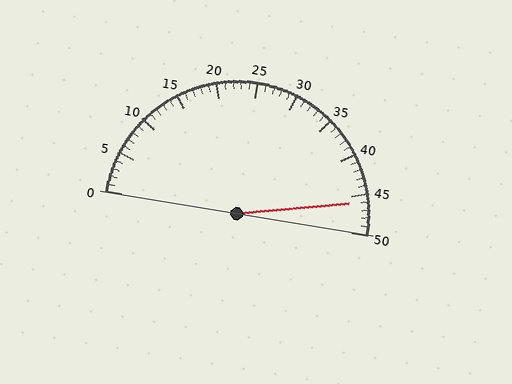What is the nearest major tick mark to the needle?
The nearest major tick mark is 45.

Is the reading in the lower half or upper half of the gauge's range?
The reading is in the upper half of the range (0 to 50).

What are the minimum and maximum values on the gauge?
The gauge ranges from 0 to 50.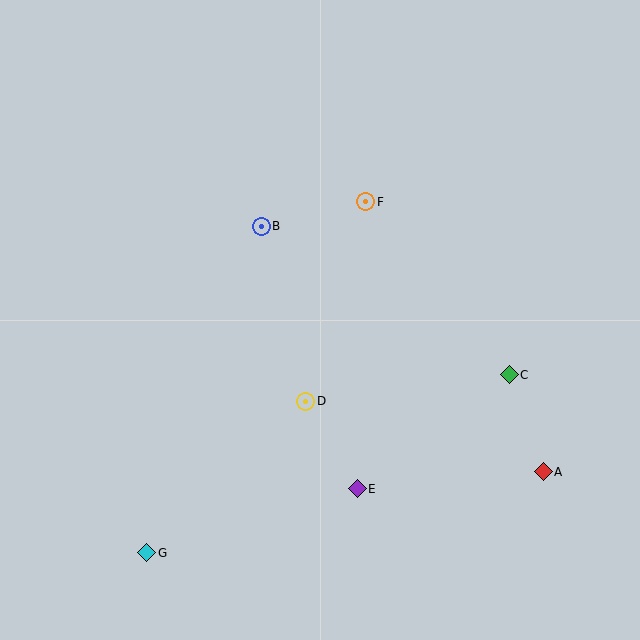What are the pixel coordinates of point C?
Point C is at (509, 375).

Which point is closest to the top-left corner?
Point B is closest to the top-left corner.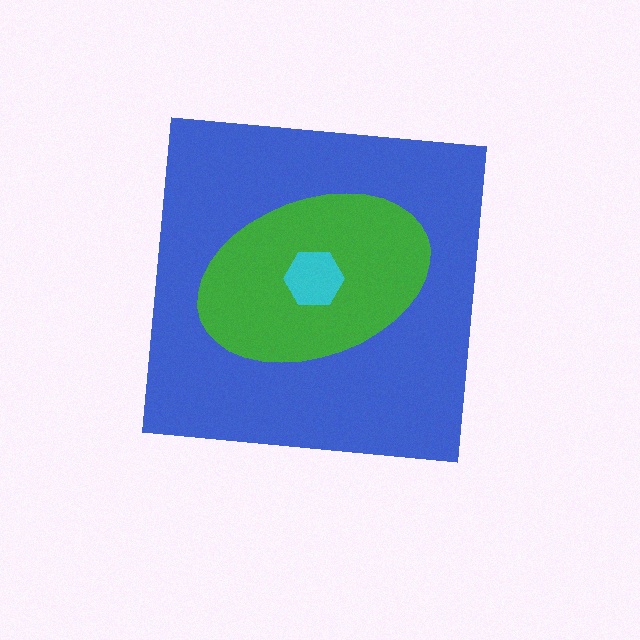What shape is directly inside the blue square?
The green ellipse.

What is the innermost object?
The cyan hexagon.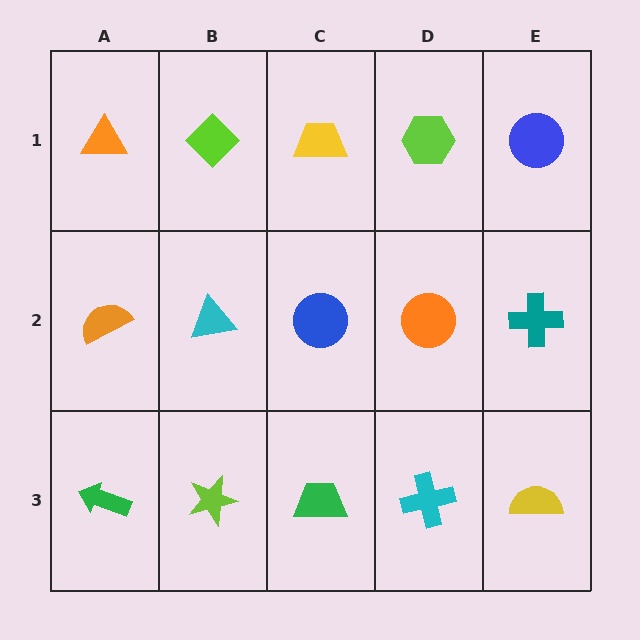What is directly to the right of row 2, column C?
An orange circle.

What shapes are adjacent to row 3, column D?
An orange circle (row 2, column D), a green trapezoid (row 3, column C), a yellow semicircle (row 3, column E).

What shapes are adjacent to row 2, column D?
A lime hexagon (row 1, column D), a cyan cross (row 3, column D), a blue circle (row 2, column C), a teal cross (row 2, column E).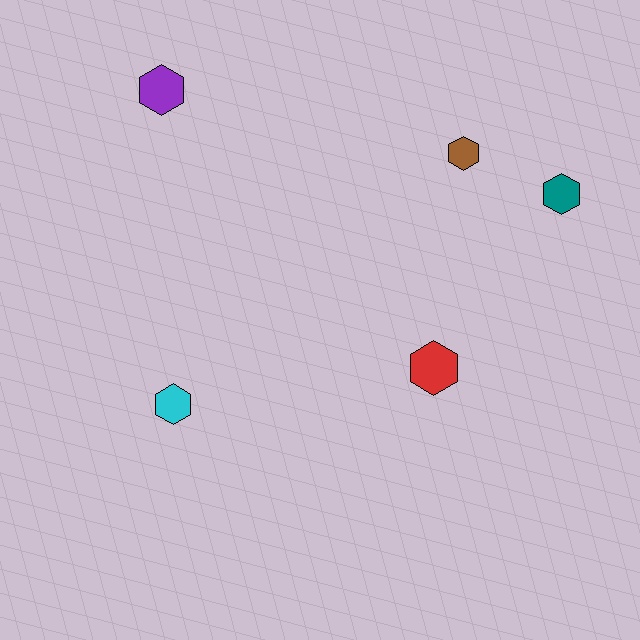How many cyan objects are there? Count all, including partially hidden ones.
There is 1 cyan object.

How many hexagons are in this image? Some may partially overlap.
There are 5 hexagons.